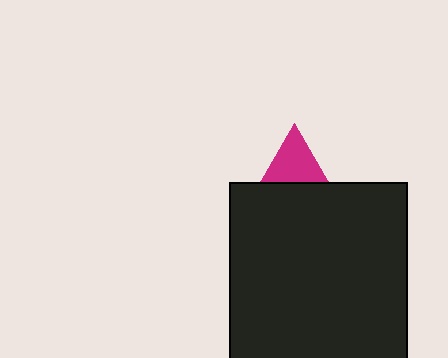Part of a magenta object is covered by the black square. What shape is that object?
It is a triangle.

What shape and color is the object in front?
The object in front is a black square.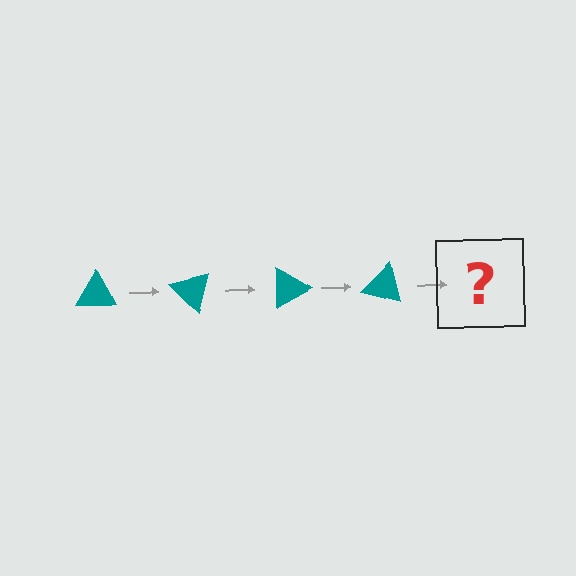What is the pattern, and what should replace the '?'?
The pattern is that the triangle rotates 45 degrees each step. The '?' should be a teal triangle rotated 180 degrees.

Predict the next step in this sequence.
The next step is a teal triangle rotated 180 degrees.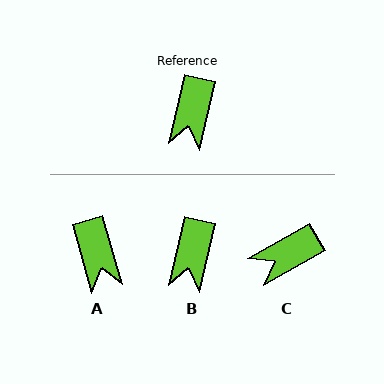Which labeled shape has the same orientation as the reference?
B.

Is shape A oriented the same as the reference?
No, it is off by about 30 degrees.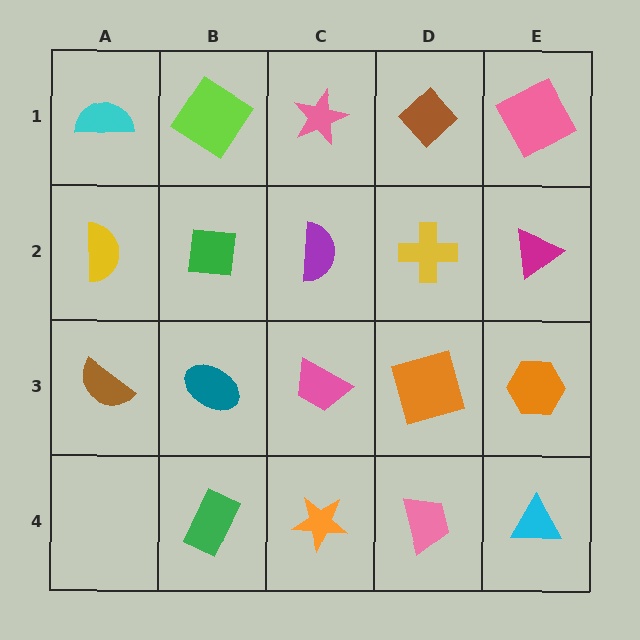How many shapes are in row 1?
5 shapes.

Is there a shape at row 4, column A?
No, that cell is empty.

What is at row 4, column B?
A green rectangle.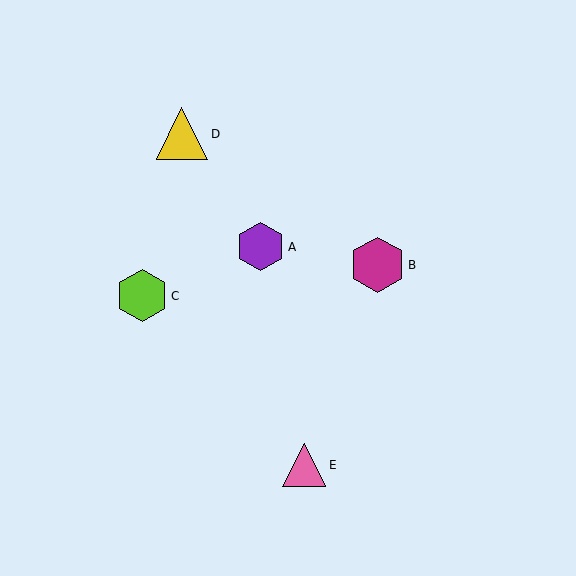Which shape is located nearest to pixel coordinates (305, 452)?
The pink triangle (labeled E) at (304, 465) is nearest to that location.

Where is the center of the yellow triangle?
The center of the yellow triangle is at (182, 134).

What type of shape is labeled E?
Shape E is a pink triangle.